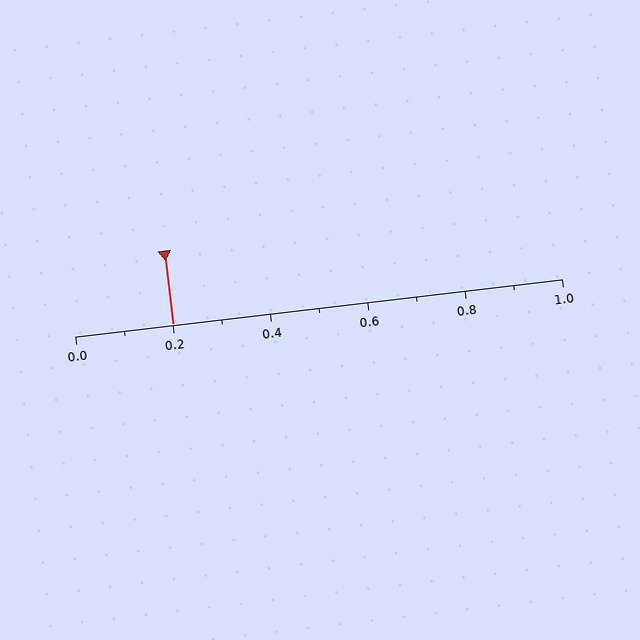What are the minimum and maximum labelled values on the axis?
The axis runs from 0.0 to 1.0.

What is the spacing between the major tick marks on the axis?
The major ticks are spaced 0.2 apart.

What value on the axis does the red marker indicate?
The marker indicates approximately 0.2.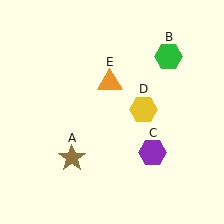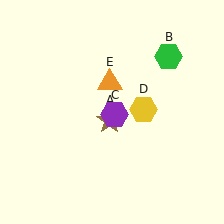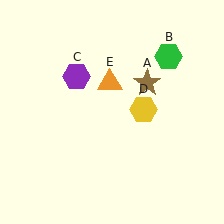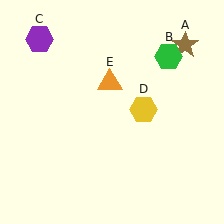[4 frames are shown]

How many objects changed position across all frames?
2 objects changed position: brown star (object A), purple hexagon (object C).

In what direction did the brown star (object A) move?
The brown star (object A) moved up and to the right.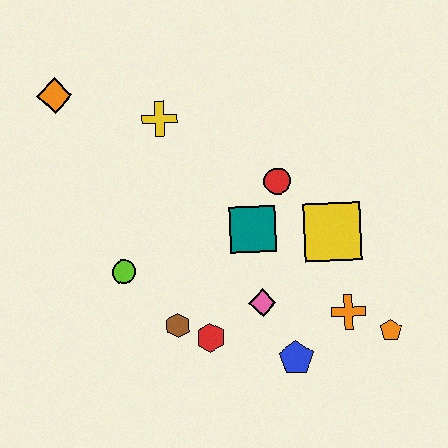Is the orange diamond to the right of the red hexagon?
No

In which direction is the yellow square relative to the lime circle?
The yellow square is to the right of the lime circle.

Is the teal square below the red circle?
Yes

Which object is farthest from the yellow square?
The orange diamond is farthest from the yellow square.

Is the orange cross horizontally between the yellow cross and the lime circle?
No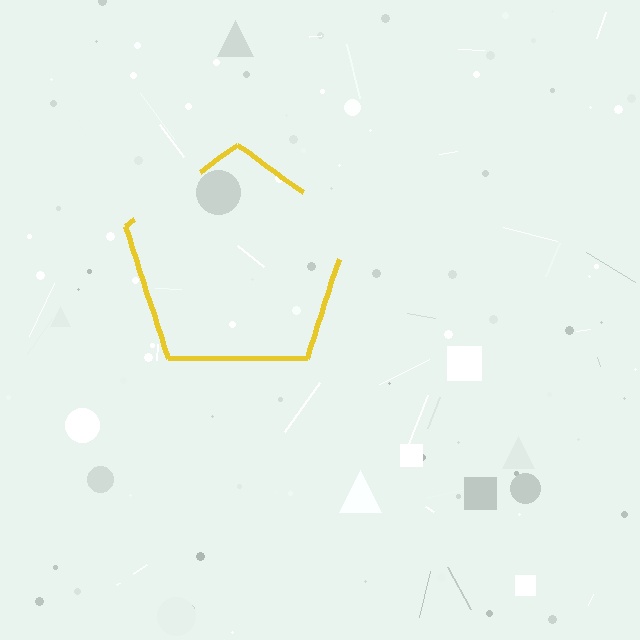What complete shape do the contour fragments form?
The contour fragments form a pentagon.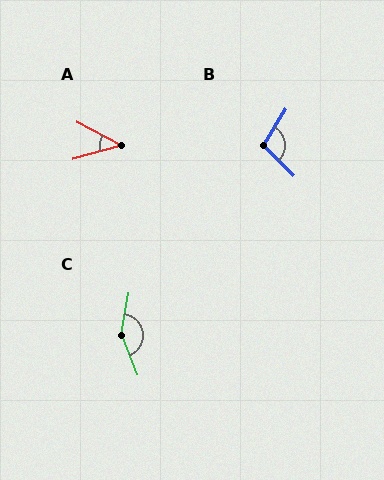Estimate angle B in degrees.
Approximately 104 degrees.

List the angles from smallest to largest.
A (44°), B (104°), C (149°).